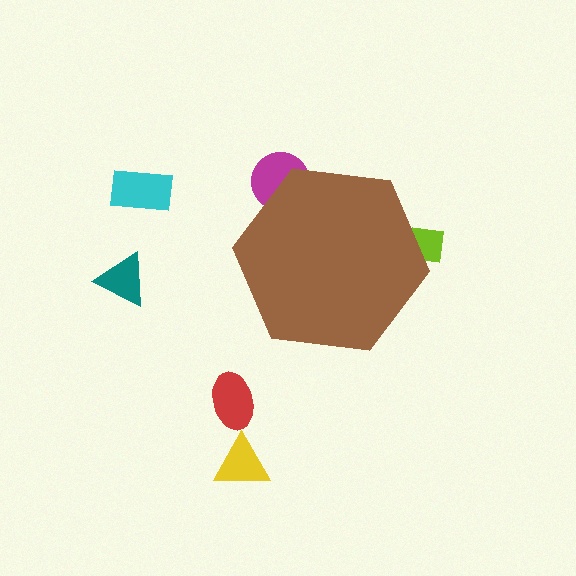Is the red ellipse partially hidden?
No, the red ellipse is fully visible.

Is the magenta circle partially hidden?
Yes, the magenta circle is partially hidden behind the brown hexagon.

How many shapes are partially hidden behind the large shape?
2 shapes are partially hidden.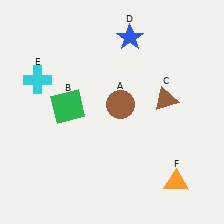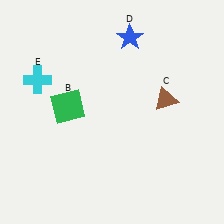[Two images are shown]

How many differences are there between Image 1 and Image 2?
There are 2 differences between the two images.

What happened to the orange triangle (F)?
The orange triangle (F) was removed in Image 2. It was in the bottom-right area of Image 1.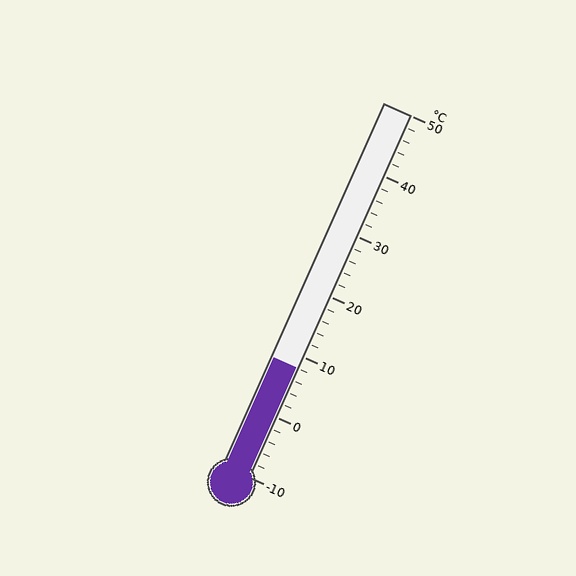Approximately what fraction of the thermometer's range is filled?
The thermometer is filled to approximately 30% of its range.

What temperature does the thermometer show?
The thermometer shows approximately 8°C.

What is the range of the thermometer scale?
The thermometer scale ranges from -10°C to 50°C.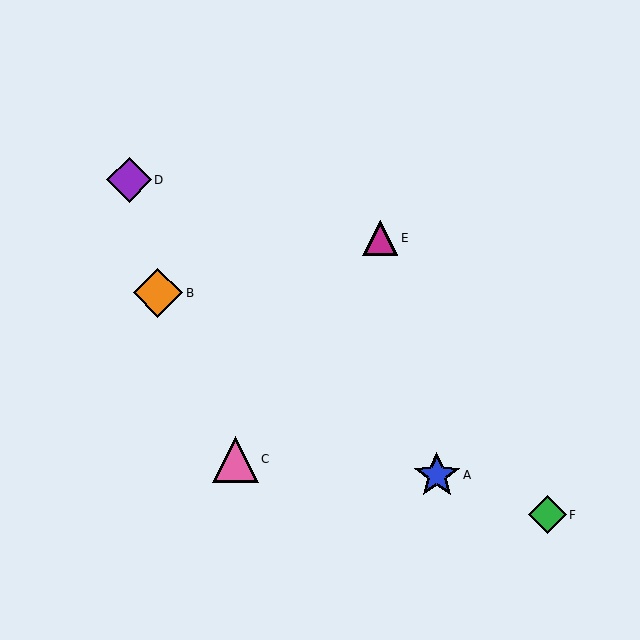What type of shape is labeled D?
Shape D is a purple diamond.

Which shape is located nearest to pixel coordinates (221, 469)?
The pink triangle (labeled C) at (236, 459) is nearest to that location.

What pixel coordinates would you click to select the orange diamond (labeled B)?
Click at (158, 293) to select the orange diamond B.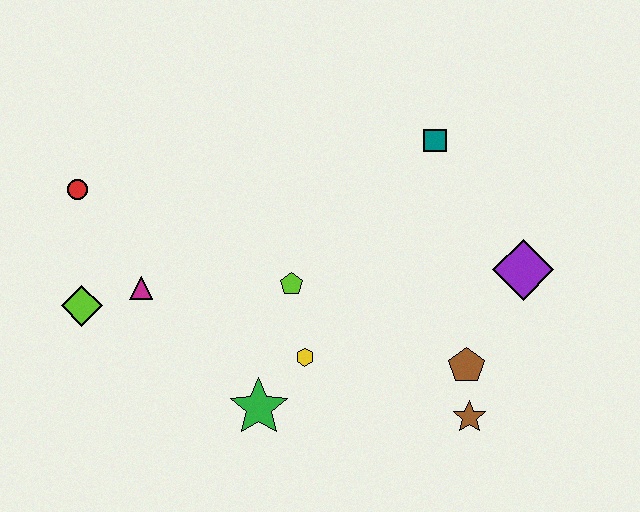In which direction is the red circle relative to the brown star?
The red circle is to the left of the brown star.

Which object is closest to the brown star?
The brown pentagon is closest to the brown star.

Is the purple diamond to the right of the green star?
Yes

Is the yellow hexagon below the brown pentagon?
No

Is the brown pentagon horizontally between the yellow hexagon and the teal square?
No